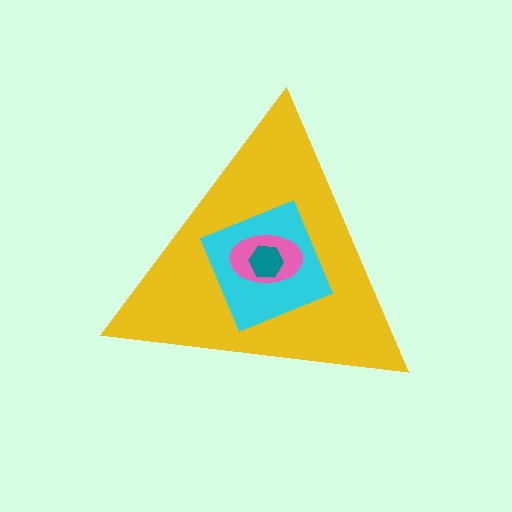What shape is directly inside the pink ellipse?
The teal hexagon.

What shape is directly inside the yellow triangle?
The cyan diamond.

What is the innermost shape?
The teal hexagon.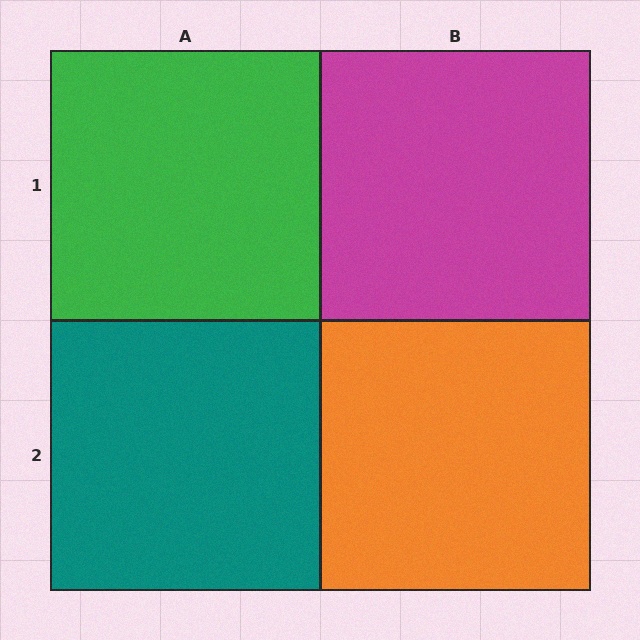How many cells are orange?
1 cell is orange.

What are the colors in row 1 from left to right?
Green, magenta.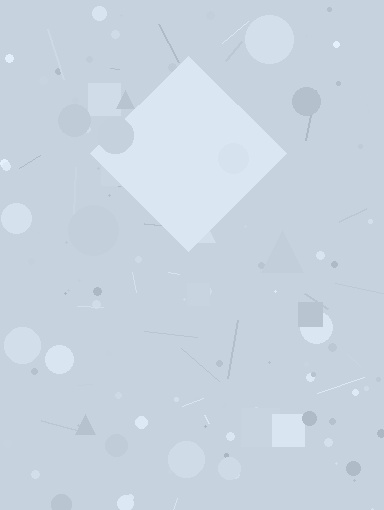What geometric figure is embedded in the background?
A diamond is embedded in the background.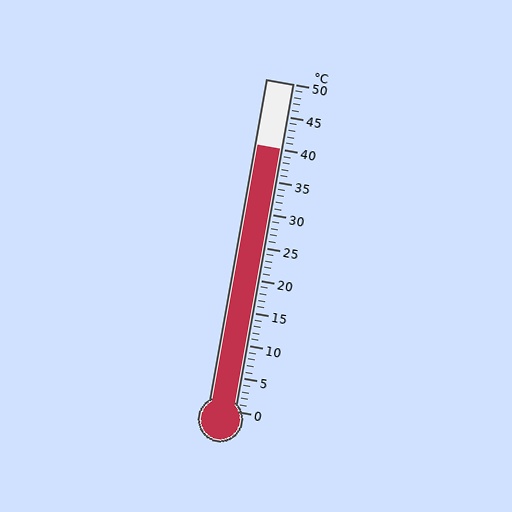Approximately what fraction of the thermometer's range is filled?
The thermometer is filled to approximately 80% of its range.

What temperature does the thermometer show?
The thermometer shows approximately 40°C.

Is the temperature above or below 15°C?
The temperature is above 15°C.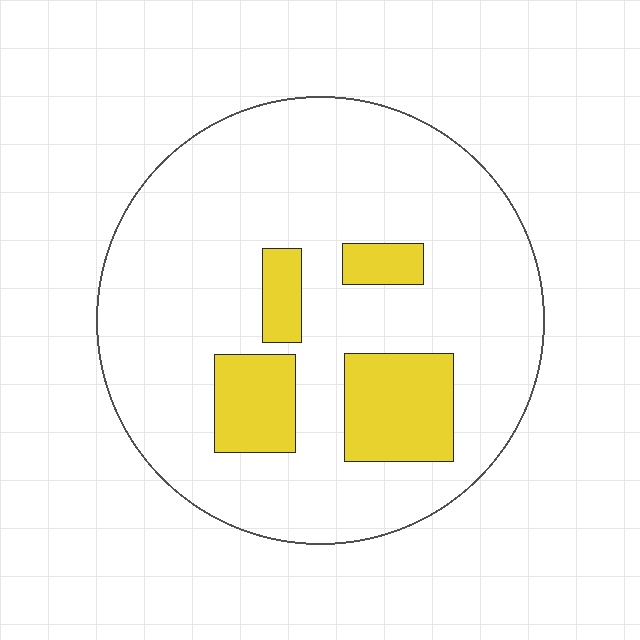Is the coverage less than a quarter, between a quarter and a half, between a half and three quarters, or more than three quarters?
Less than a quarter.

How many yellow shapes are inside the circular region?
4.